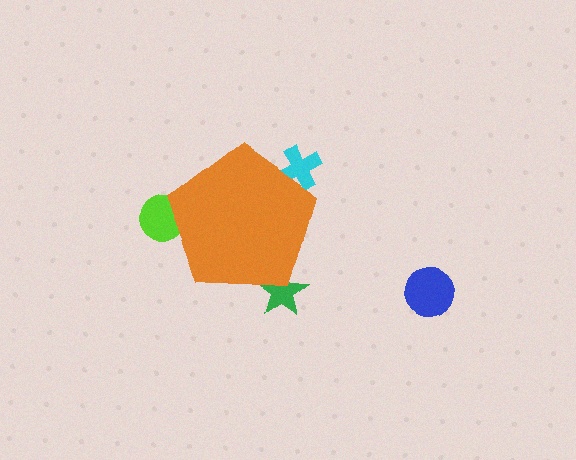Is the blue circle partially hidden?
No, the blue circle is fully visible.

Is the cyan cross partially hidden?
Yes, the cyan cross is partially hidden behind the orange pentagon.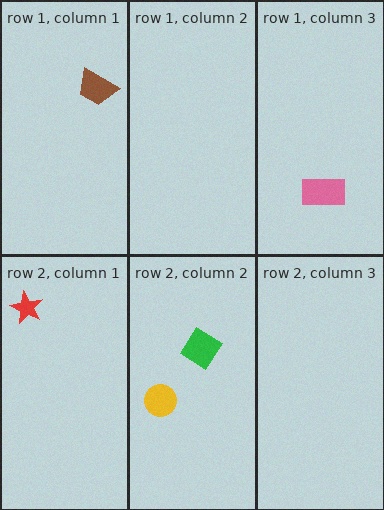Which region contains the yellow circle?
The row 2, column 2 region.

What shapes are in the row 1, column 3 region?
The pink rectangle.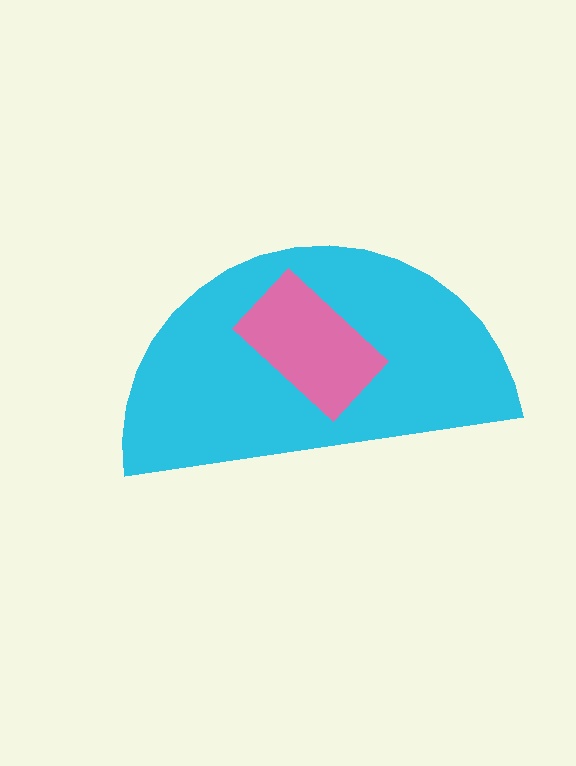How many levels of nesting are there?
2.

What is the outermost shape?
The cyan semicircle.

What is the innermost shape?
The pink rectangle.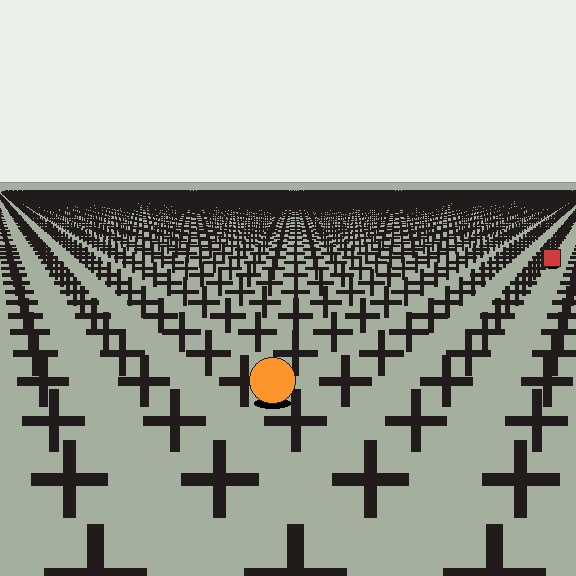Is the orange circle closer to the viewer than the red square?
Yes. The orange circle is closer — you can tell from the texture gradient: the ground texture is coarser near it.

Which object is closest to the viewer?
The orange circle is closest. The texture marks near it are larger and more spread out.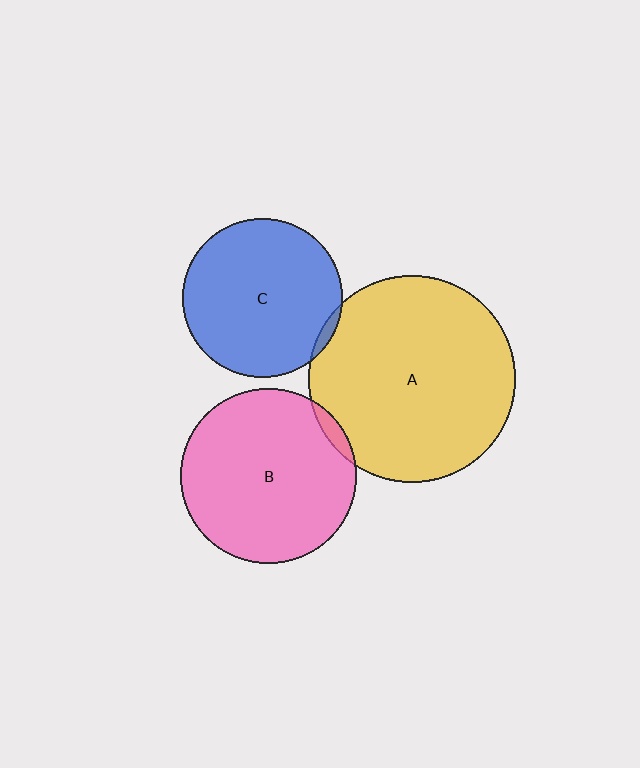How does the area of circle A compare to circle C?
Approximately 1.7 times.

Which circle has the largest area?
Circle A (yellow).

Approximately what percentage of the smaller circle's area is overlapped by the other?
Approximately 5%.